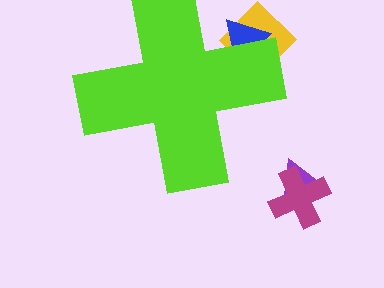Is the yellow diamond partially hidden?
Yes, the yellow diamond is partially hidden behind the lime cross.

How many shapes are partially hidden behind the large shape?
2 shapes are partially hidden.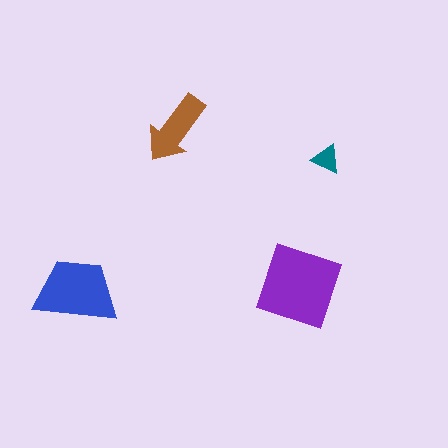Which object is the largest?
The purple diamond.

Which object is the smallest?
The teal triangle.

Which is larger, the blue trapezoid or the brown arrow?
The blue trapezoid.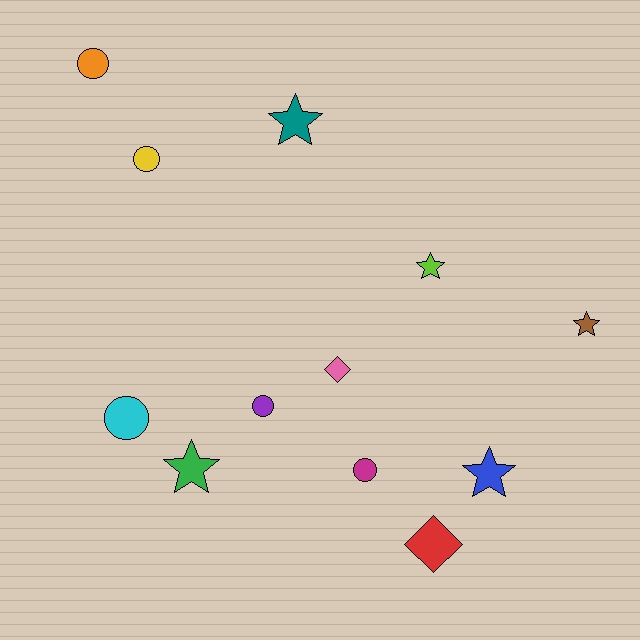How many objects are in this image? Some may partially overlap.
There are 12 objects.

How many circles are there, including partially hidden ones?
There are 5 circles.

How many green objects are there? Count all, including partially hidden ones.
There is 1 green object.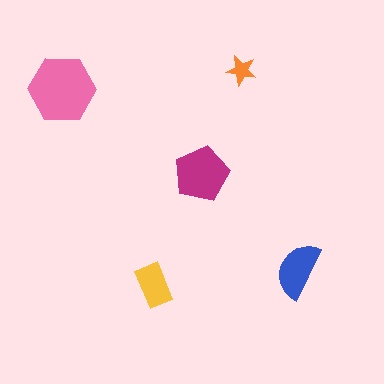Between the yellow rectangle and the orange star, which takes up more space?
The yellow rectangle.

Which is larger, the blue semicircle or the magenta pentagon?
The magenta pentagon.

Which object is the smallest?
The orange star.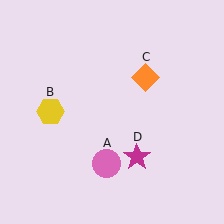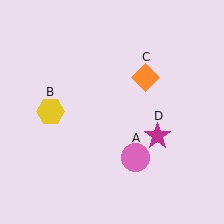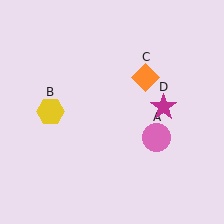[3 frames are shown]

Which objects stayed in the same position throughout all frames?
Yellow hexagon (object B) and orange diamond (object C) remained stationary.